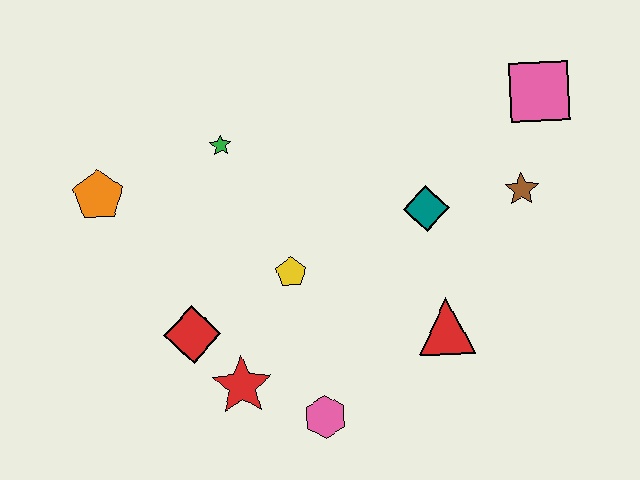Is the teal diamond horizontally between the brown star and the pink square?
No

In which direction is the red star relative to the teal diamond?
The red star is to the left of the teal diamond.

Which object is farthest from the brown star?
The orange pentagon is farthest from the brown star.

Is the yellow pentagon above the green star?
No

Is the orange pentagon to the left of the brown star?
Yes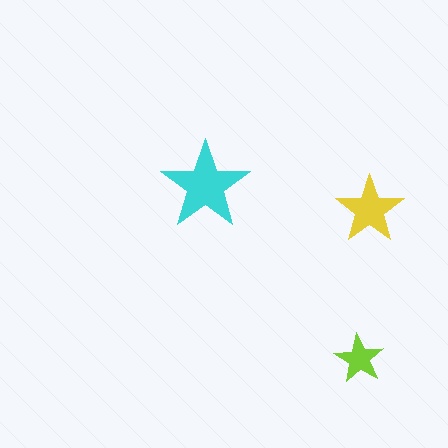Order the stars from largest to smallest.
the cyan one, the yellow one, the lime one.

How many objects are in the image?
There are 3 objects in the image.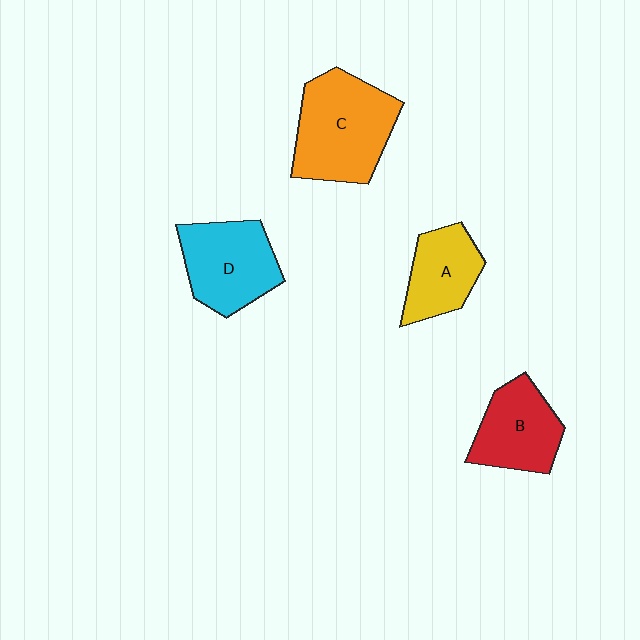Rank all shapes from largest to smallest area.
From largest to smallest: C (orange), D (cyan), B (red), A (yellow).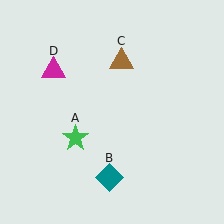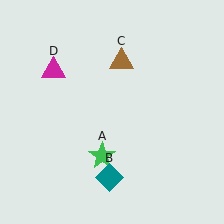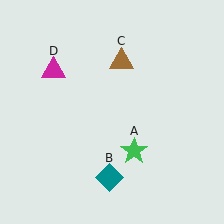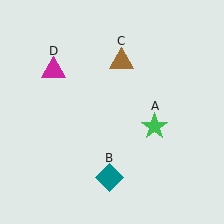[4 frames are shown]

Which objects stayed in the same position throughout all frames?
Teal diamond (object B) and brown triangle (object C) and magenta triangle (object D) remained stationary.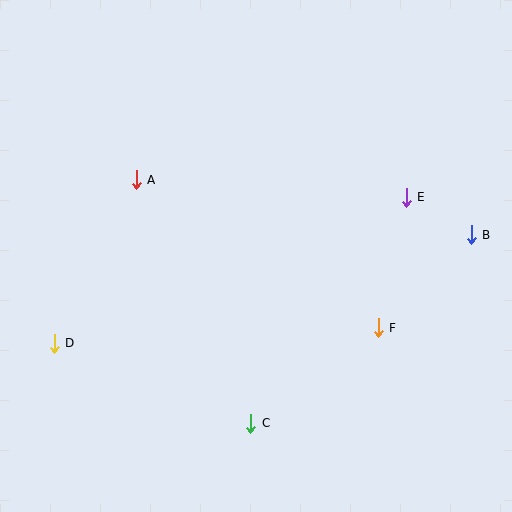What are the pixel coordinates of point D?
Point D is at (54, 343).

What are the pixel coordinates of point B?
Point B is at (471, 235).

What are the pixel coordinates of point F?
Point F is at (378, 328).